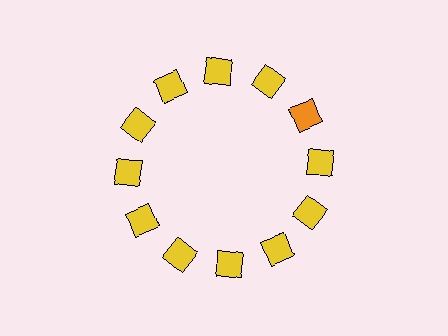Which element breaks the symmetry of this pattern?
The orange square at roughly the 2 o'clock position breaks the symmetry. All other shapes are yellow squares.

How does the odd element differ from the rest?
It has a different color: orange instead of yellow.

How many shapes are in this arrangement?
There are 12 shapes arranged in a ring pattern.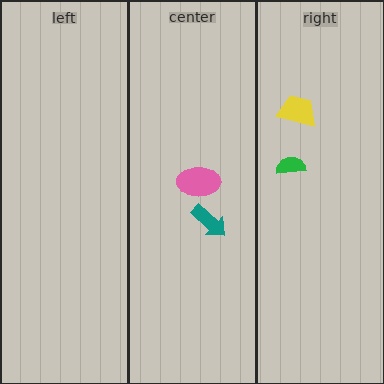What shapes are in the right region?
The yellow trapezoid, the green semicircle.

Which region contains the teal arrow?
The center region.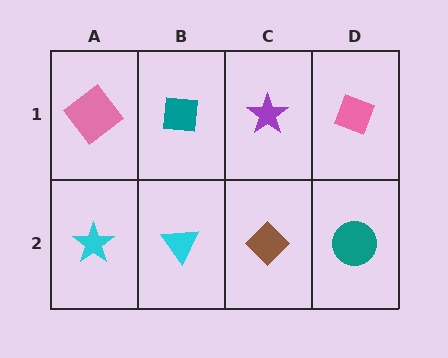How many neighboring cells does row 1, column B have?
3.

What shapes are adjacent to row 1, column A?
A cyan star (row 2, column A), a teal square (row 1, column B).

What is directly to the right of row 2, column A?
A cyan triangle.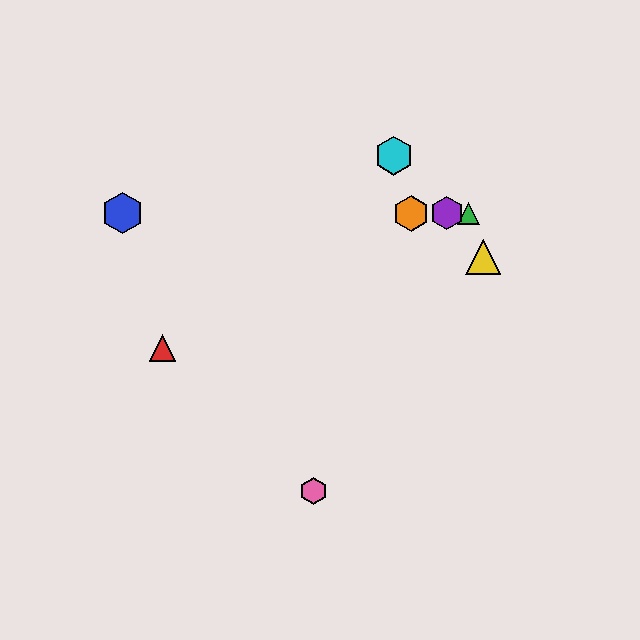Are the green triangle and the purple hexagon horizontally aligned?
Yes, both are at y≈213.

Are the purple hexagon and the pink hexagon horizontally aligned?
No, the purple hexagon is at y≈213 and the pink hexagon is at y≈491.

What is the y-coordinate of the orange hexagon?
The orange hexagon is at y≈213.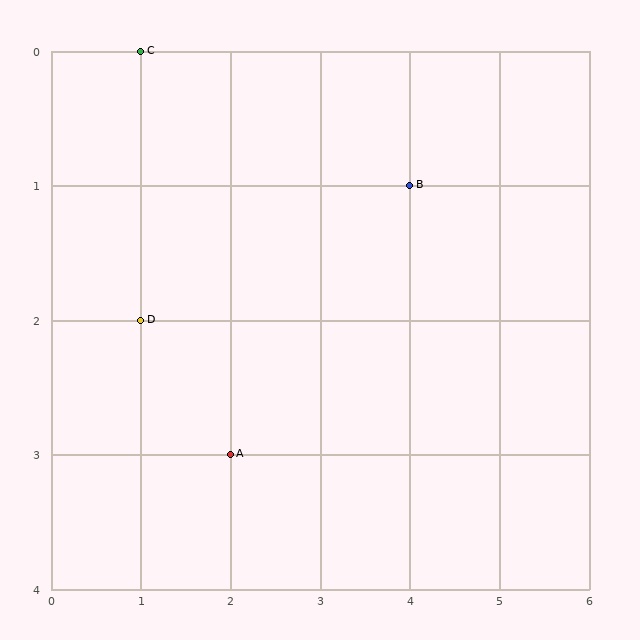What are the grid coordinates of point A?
Point A is at grid coordinates (2, 3).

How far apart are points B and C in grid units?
Points B and C are 3 columns and 1 row apart (about 3.2 grid units diagonally).